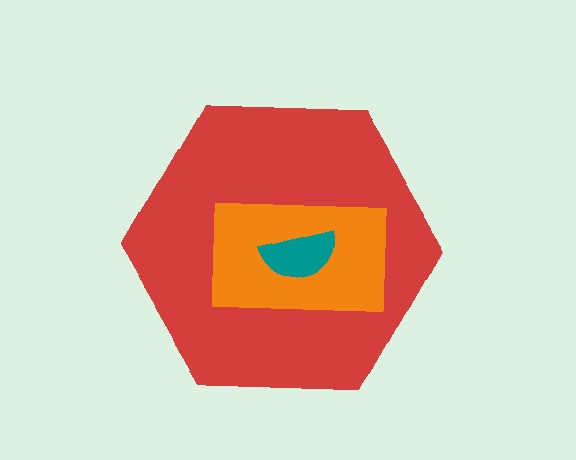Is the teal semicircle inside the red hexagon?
Yes.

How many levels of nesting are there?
3.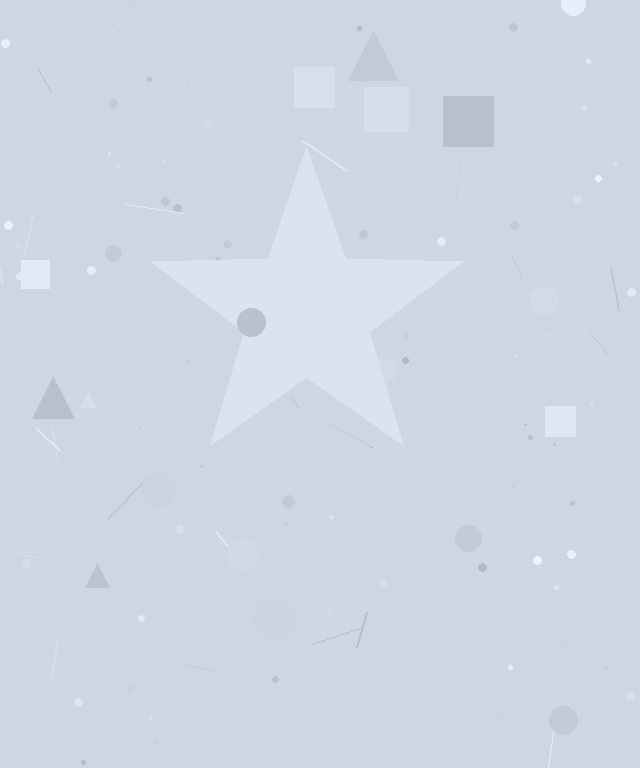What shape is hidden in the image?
A star is hidden in the image.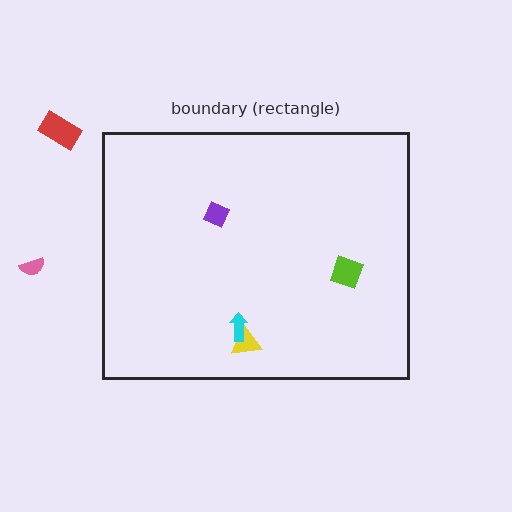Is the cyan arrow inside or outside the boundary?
Inside.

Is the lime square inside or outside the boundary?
Inside.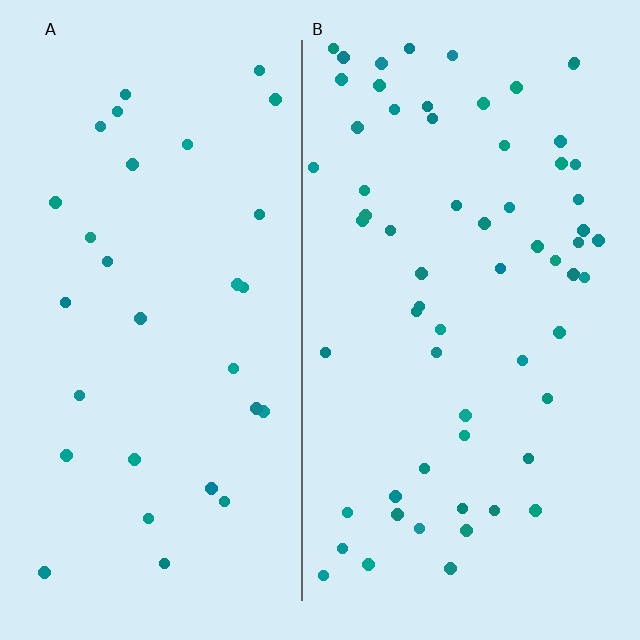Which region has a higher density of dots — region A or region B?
B (the right).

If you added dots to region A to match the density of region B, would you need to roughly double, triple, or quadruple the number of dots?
Approximately double.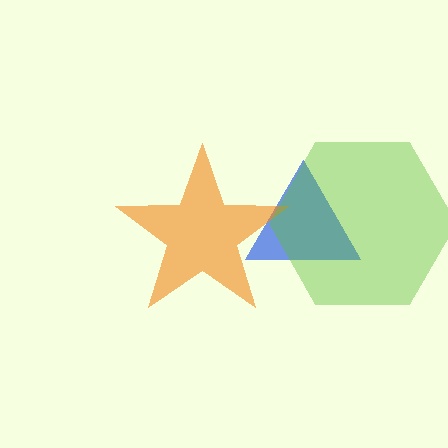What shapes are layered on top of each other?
The layered shapes are: a blue triangle, an orange star, a lime hexagon.